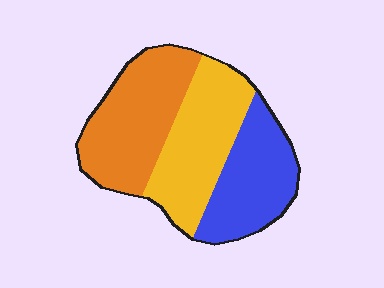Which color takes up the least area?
Blue, at roughly 30%.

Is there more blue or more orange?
Orange.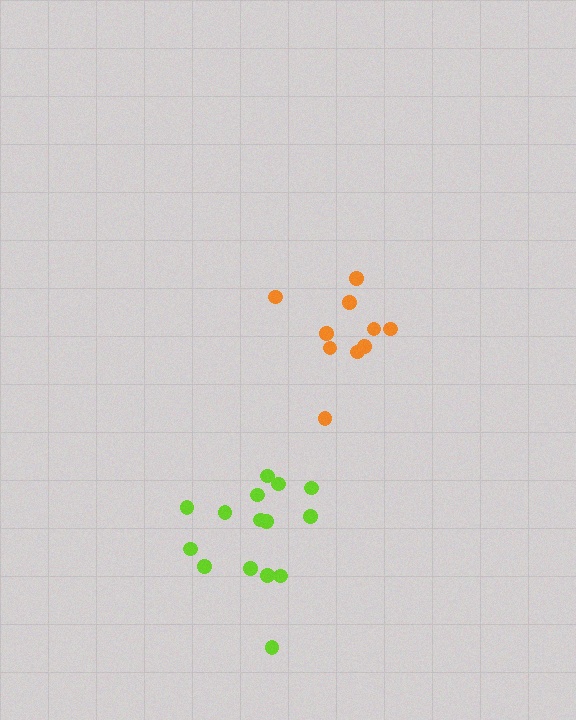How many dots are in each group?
Group 1: 10 dots, Group 2: 15 dots (25 total).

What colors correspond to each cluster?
The clusters are colored: orange, lime.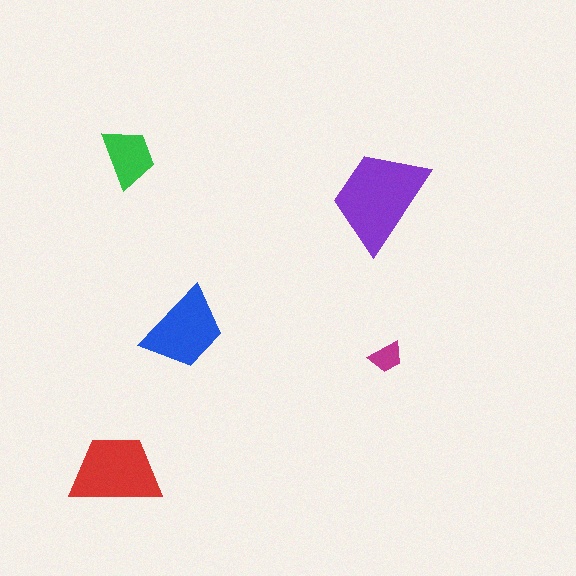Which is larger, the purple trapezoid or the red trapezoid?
The purple one.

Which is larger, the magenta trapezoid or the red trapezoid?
The red one.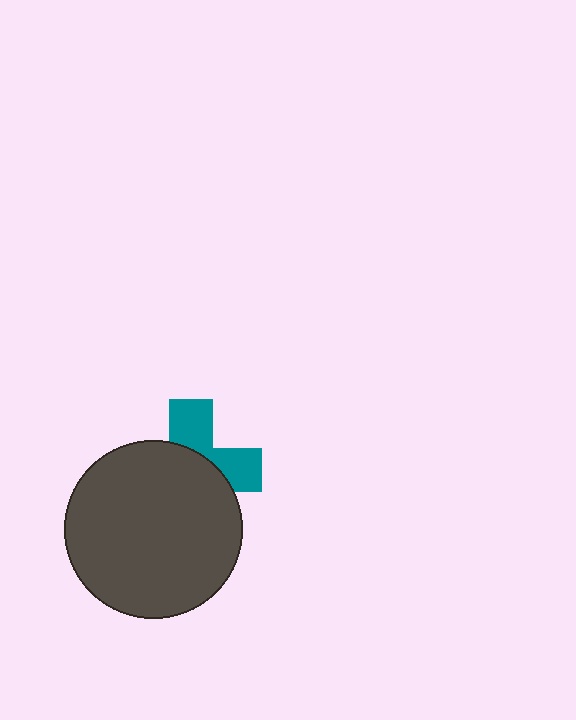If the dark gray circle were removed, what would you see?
You would see the complete teal cross.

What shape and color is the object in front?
The object in front is a dark gray circle.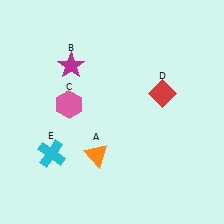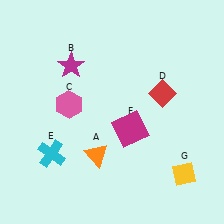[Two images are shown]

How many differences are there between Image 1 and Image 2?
There are 2 differences between the two images.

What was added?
A magenta square (F), a yellow diamond (G) were added in Image 2.